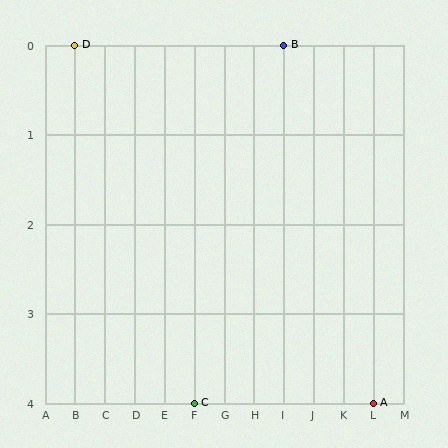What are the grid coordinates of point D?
Point D is at grid coordinates (B, 0).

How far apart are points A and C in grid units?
Points A and C are 6 columns apart.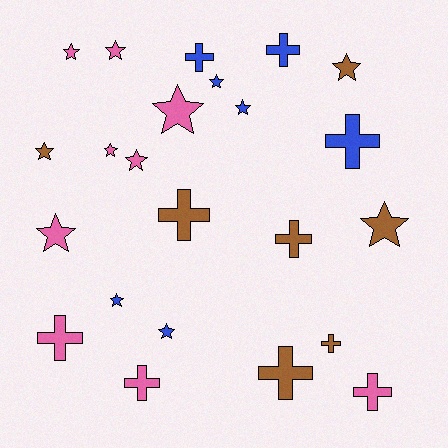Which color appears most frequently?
Pink, with 9 objects.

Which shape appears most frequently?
Star, with 13 objects.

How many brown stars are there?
There are 3 brown stars.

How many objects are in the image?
There are 23 objects.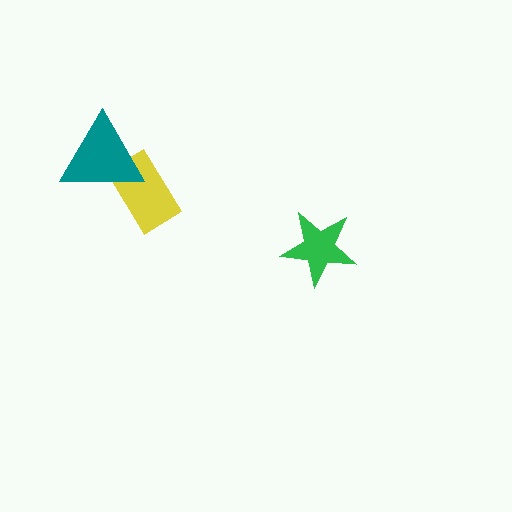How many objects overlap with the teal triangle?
1 object overlaps with the teal triangle.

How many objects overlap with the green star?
0 objects overlap with the green star.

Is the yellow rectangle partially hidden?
Yes, it is partially covered by another shape.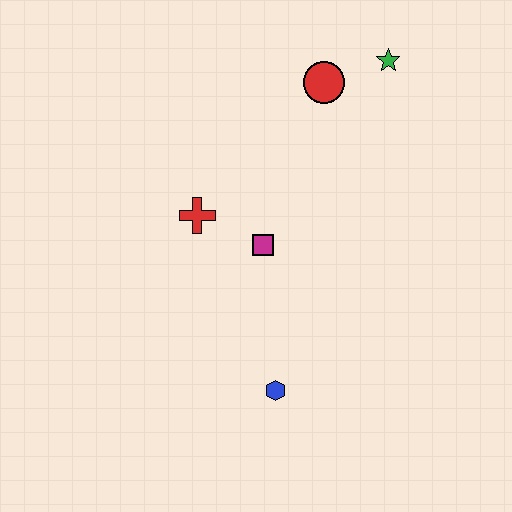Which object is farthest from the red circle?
The blue hexagon is farthest from the red circle.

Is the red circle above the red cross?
Yes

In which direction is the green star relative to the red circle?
The green star is to the right of the red circle.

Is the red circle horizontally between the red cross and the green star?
Yes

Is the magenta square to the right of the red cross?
Yes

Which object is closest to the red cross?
The magenta square is closest to the red cross.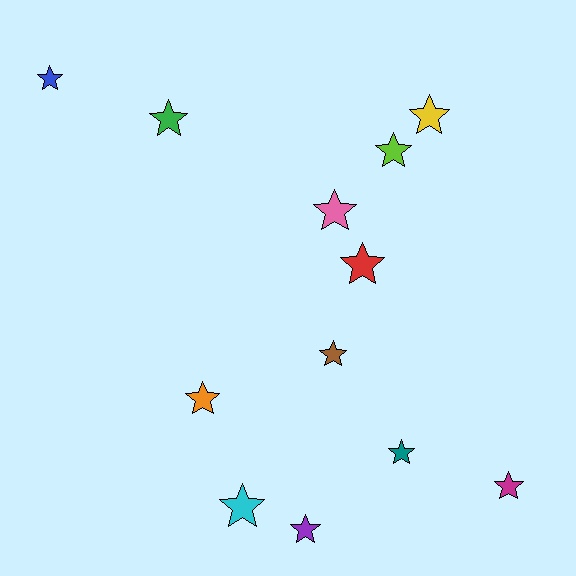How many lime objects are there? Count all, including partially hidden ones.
There is 1 lime object.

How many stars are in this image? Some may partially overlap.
There are 12 stars.